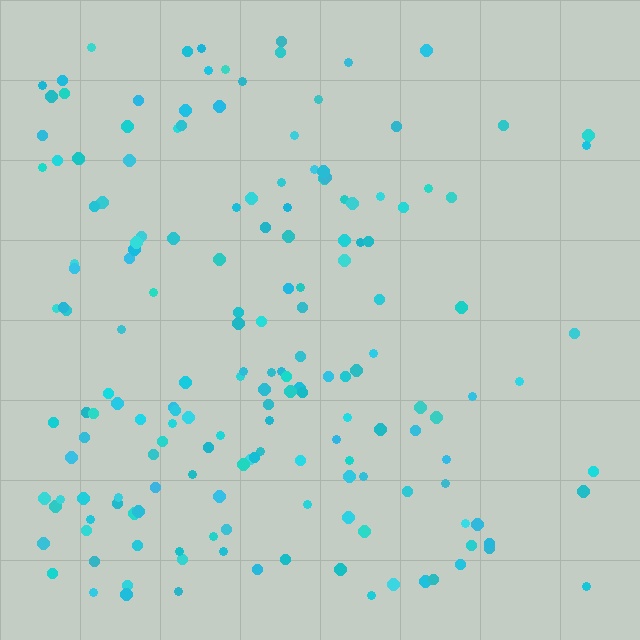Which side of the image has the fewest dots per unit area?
The right.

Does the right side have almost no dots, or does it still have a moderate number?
Still a moderate number, just noticeably fewer than the left.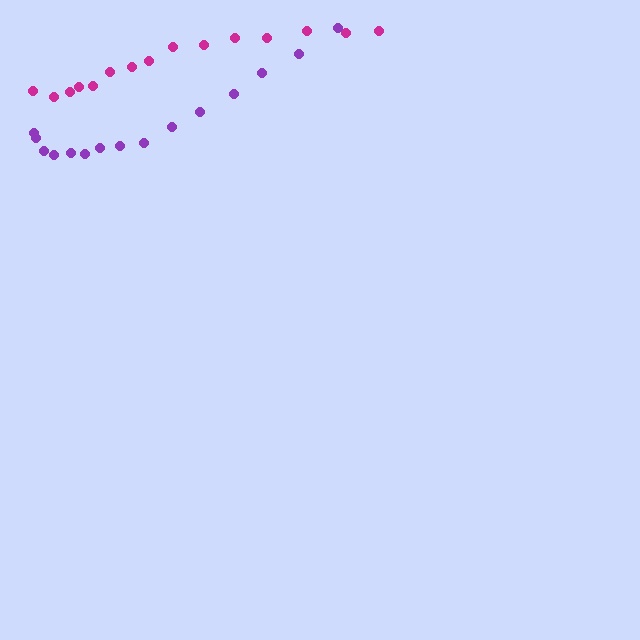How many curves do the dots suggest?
There are 2 distinct paths.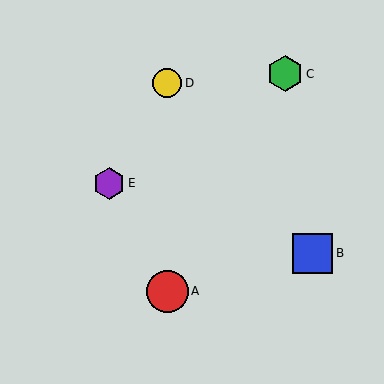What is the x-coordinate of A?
Object A is at x≈167.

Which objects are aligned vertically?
Objects A, D are aligned vertically.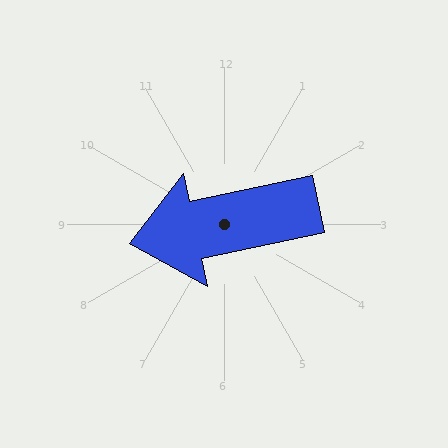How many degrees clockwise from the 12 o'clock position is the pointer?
Approximately 258 degrees.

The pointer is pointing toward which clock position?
Roughly 9 o'clock.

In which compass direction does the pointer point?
West.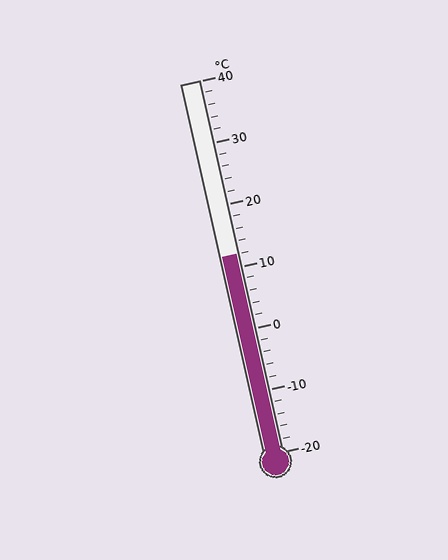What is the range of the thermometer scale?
The thermometer scale ranges from -20°C to 40°C.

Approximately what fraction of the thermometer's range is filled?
The thermometer is filled to approximately 55% of its range.